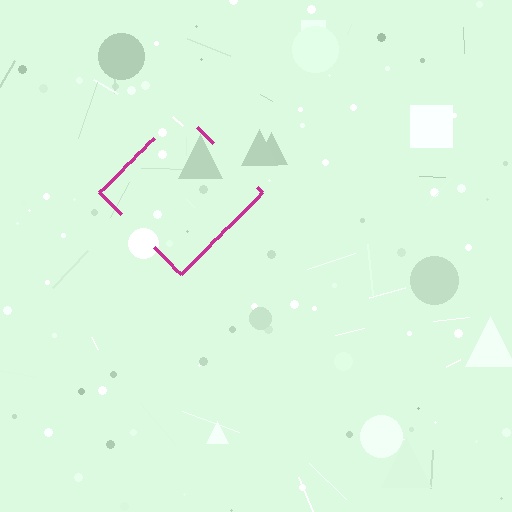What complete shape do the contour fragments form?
The contour fragments form a diamond.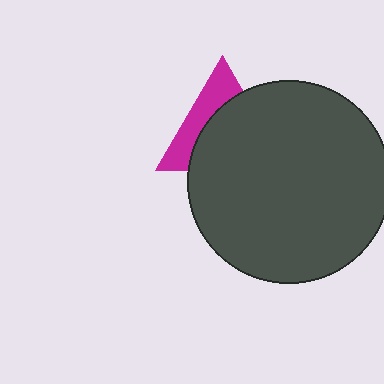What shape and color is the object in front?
The object in front is a dark gray circle.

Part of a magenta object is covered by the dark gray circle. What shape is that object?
It is a triangle.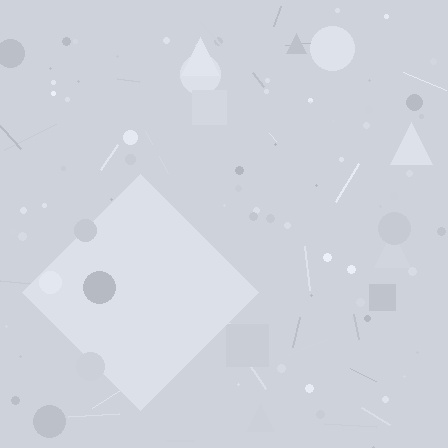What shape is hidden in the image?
A diamond is hidden in the image.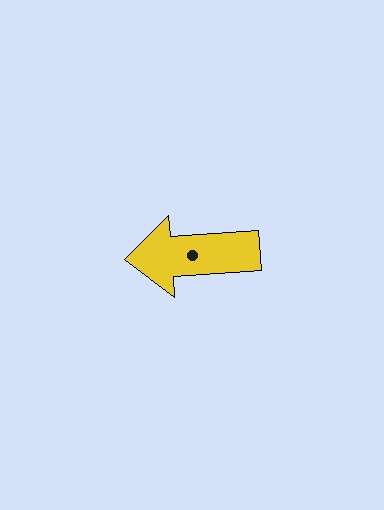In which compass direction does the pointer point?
West.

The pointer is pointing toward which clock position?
Roughly 9 o'clock.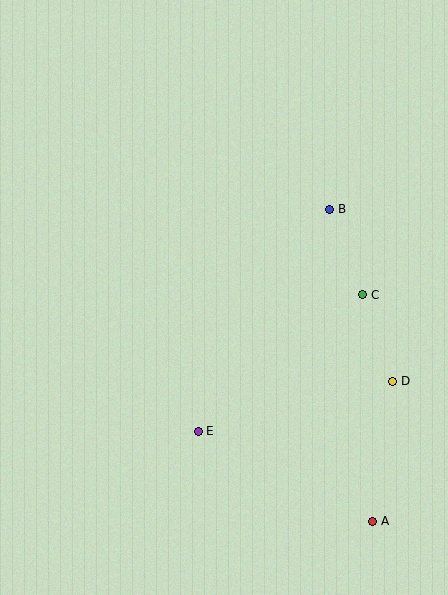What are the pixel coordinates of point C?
Point C is at (363, 295).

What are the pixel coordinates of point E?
Point E is at (198, 431).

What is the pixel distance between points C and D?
The distance between C and D is 92 pixels.